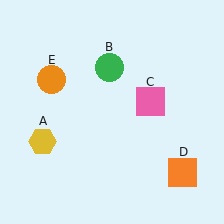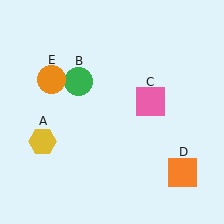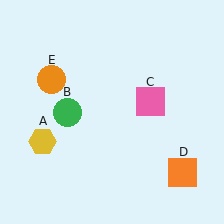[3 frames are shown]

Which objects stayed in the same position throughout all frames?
Yellow hexagon (object A) and pink square (object C) and orange square (object D) and orange circle (object E) remained stationary.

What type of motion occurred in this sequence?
The green circle (object B) rotated counterclockwise around the center of the scene.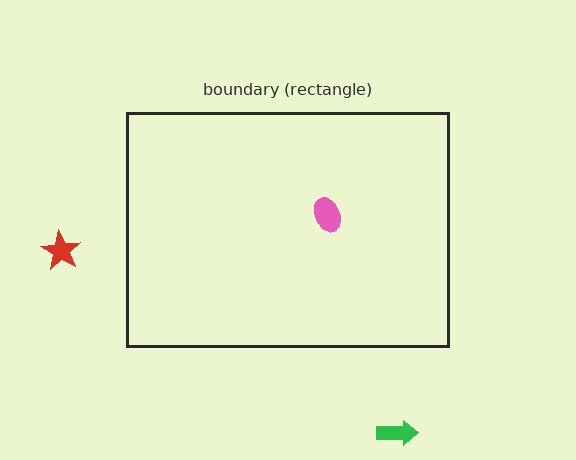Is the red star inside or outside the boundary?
Outside.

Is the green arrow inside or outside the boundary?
Outside.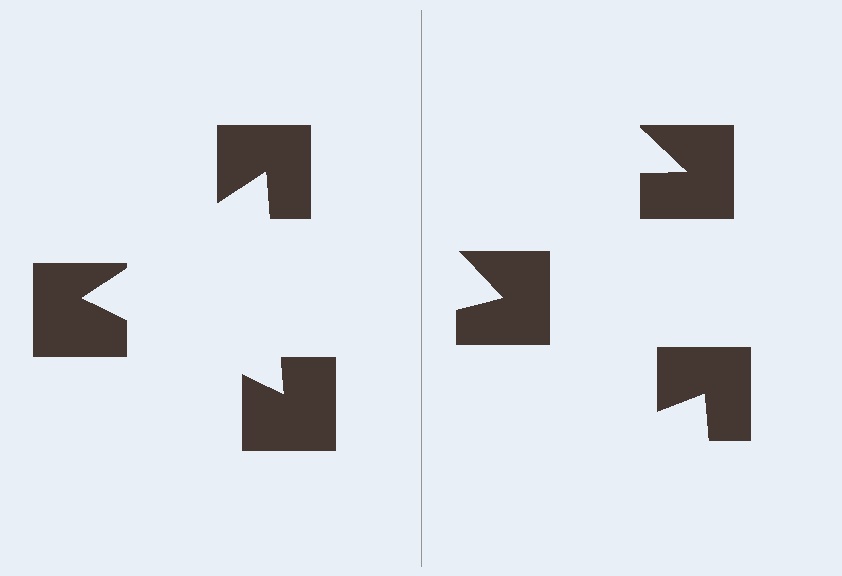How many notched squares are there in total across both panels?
6 — 3 on each side.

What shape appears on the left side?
An illusory triangle.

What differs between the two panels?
The notched squares are positioned identically on both sides; only the wedge orientations differ. On the left they align to a triangle; on the right they are misaligned.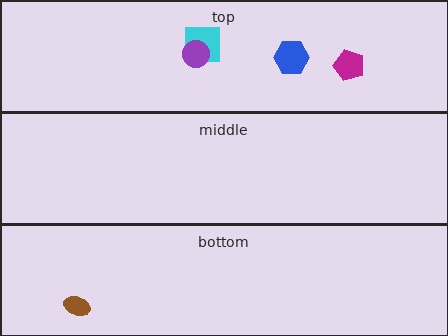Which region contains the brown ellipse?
The bottom region.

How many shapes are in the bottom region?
1.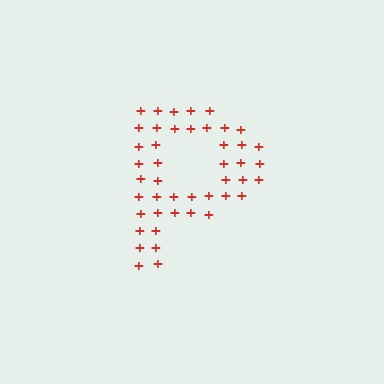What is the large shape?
The large shape is the letter P.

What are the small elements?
The small elements are plus signs.